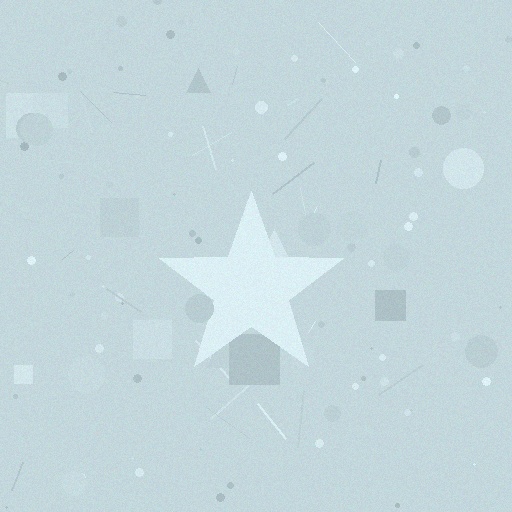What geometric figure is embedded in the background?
A star is embedded in the background.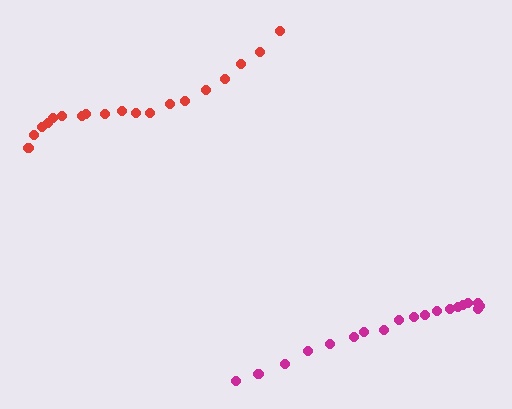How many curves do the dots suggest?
There are 2 distinct paths.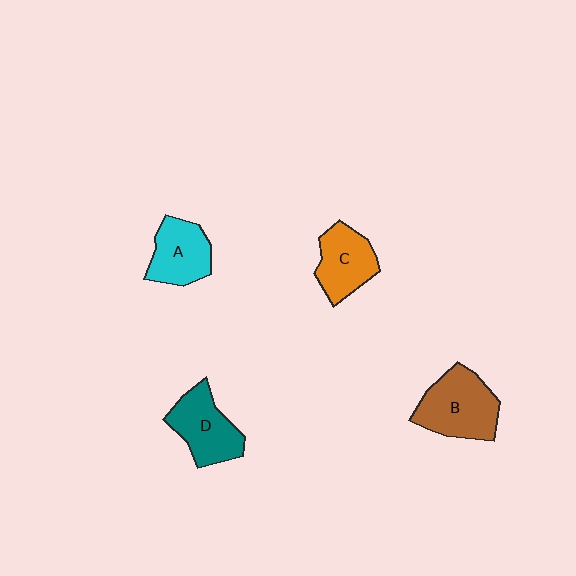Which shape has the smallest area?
Shape A (cyan).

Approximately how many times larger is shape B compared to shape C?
Approximately 1.3 times.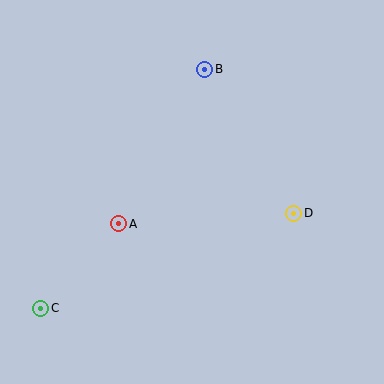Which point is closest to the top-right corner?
Point B is closest to the top-right corner.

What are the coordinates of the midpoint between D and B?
The midpoint between D and B is at (249, 141).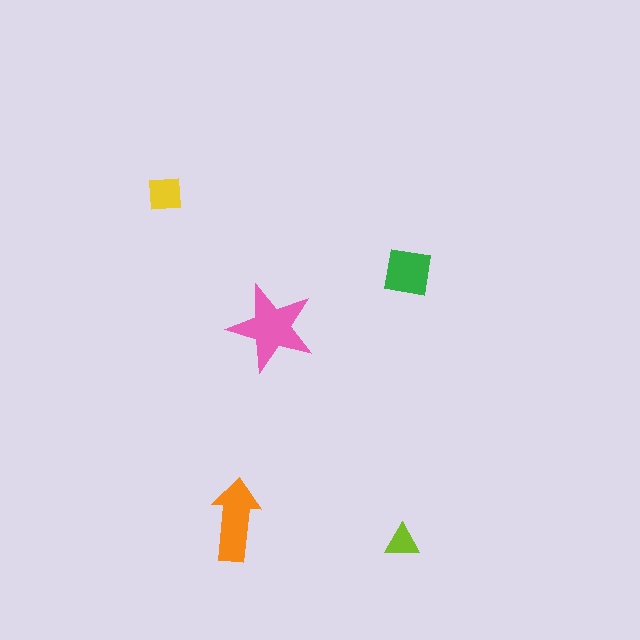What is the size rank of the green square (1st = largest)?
3rd.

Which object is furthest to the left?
The yellow square is leftmost.